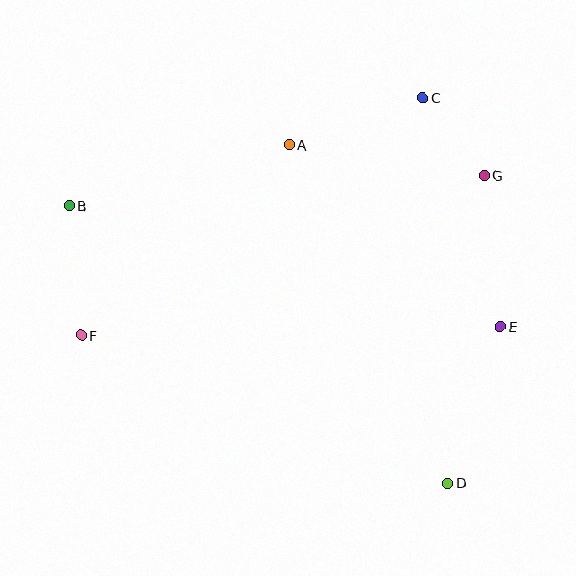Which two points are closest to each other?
Points C and G are closest to each other.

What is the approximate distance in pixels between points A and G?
The distance between A and G is approximately 197 pixels.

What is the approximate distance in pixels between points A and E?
The distance between A and E is approximately 278 pixels.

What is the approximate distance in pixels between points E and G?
The distance between E and G is approximately 152 pixels.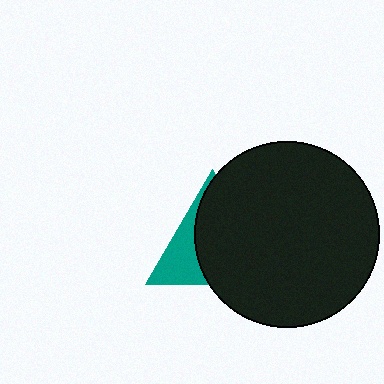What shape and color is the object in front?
The object in front is a black circle.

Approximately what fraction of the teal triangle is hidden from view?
Roughly 67% of the teal triangle is hidden behind the black circle.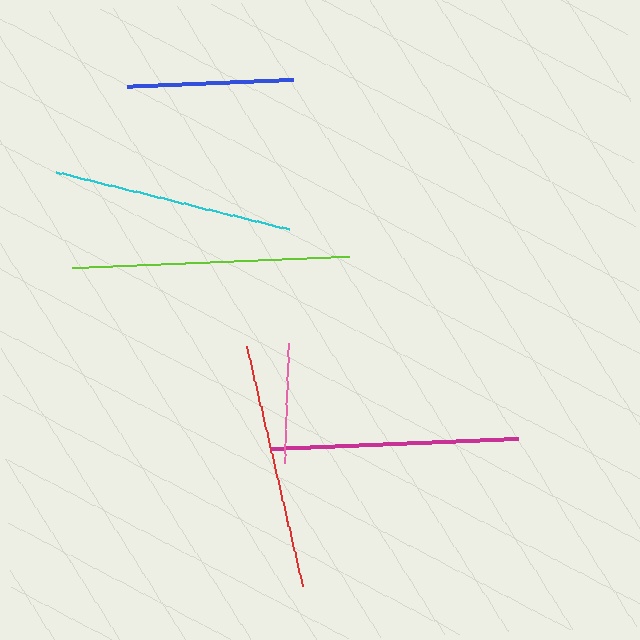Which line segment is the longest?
The lime line is the longest at approximately 278 pixels.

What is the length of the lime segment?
The lime segment is approximately 278 pixels long.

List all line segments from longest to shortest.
From longest to shortest: lime, magenta, red, cyan, blue, pink.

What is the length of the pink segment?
The pink segment is approximately 119 pixels long.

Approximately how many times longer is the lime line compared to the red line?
The lime line is approximately 1.1 times the length of the red line.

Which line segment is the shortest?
The pink line is the shortest at approximately 119 pixels.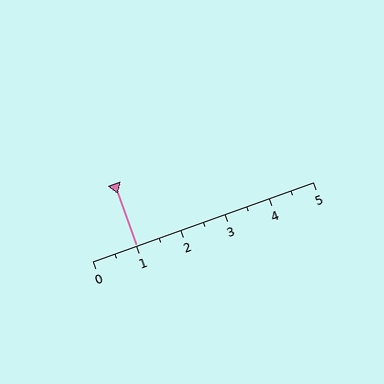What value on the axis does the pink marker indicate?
The marker indicates approximately 1.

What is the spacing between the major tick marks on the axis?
The major ticks are spaced 1 apart.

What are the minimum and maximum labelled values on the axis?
The axis runs from 0 to 5.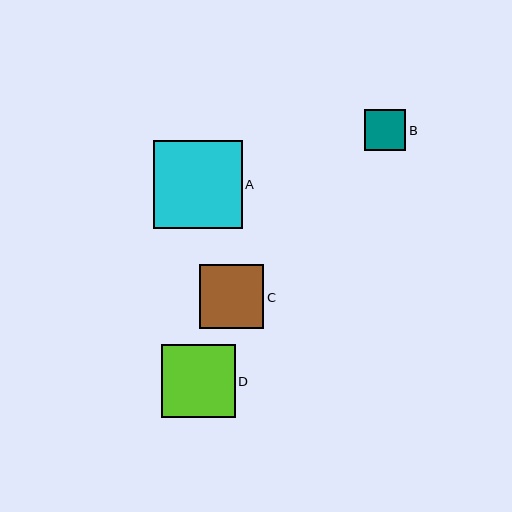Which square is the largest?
Square A is the largest with a size of approximately 88 pixels.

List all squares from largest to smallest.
From largest to smallest: A, D, C, B.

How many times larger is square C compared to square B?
Square C is approximately 1.6 times the size of square B.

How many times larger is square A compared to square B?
Square A is approximately 2.2 times the size of square B.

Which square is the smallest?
Square B is the smallest with a size of approximately 41 pixels.